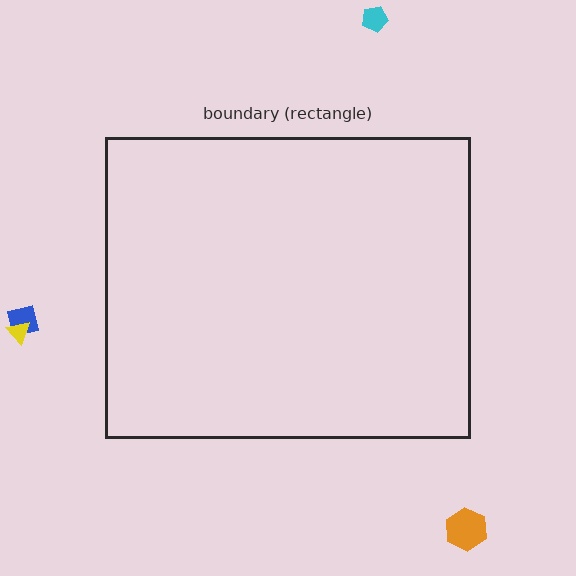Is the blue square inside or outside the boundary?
Outside.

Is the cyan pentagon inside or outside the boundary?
Outside.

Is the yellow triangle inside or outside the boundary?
Outside.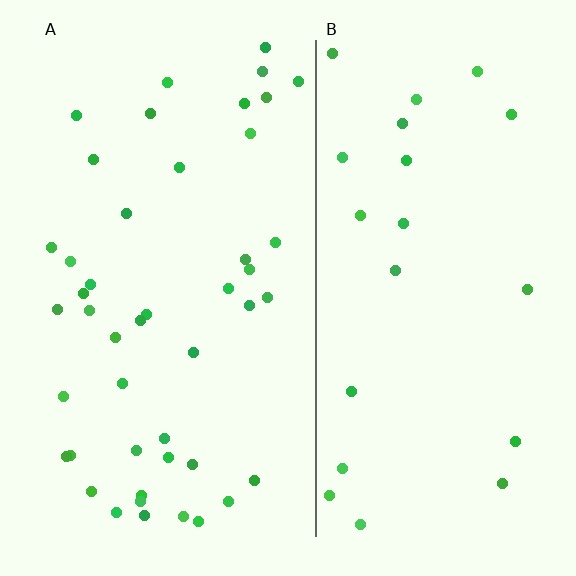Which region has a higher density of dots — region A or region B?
A (the left).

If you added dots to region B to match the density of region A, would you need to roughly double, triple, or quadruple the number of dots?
Approximately double.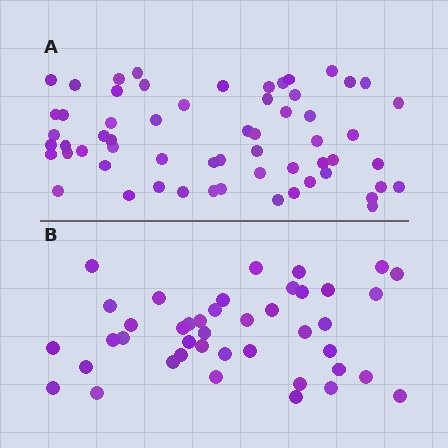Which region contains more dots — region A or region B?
Region A (the top region) has more dots.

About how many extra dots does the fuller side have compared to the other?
Region A has approximately 20 more dots than region B.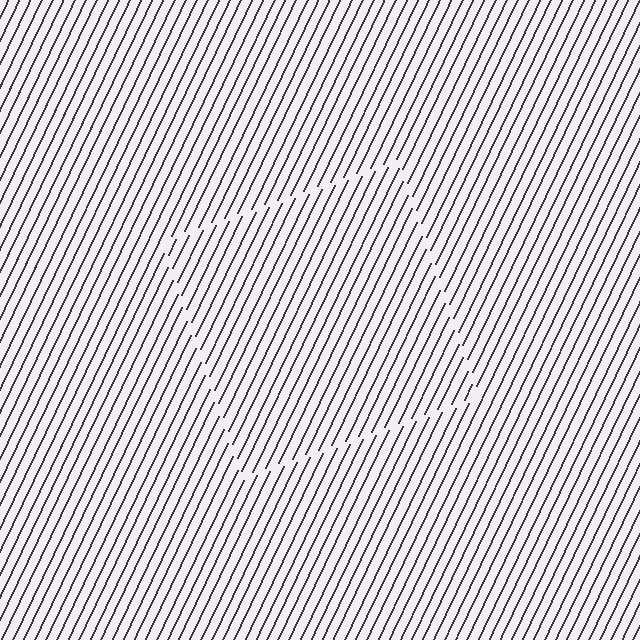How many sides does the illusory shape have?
4 sides — the line-ends trace a square.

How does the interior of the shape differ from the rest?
The interior of the shape contains the same grating, shifted by half a period — the contour is defined by the phase discontinuity where line-ends from the inner and outer gratings abut.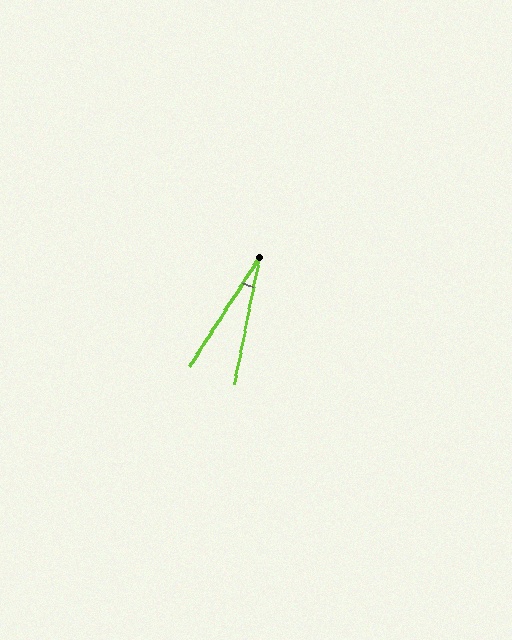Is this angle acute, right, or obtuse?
It is acute.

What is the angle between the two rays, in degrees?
Approximately 22 degrees.